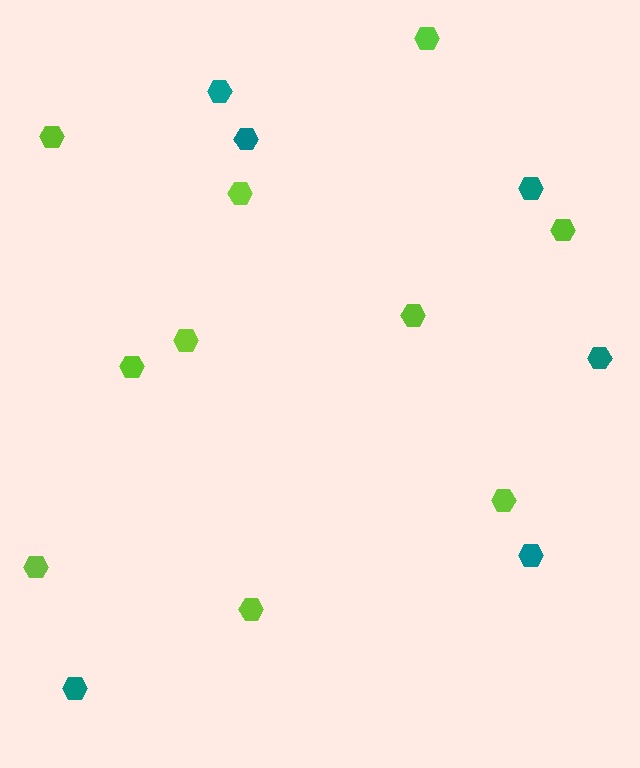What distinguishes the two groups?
There are 2 groups: one group of lime hexagons (10) and one group of teal hexagons (6).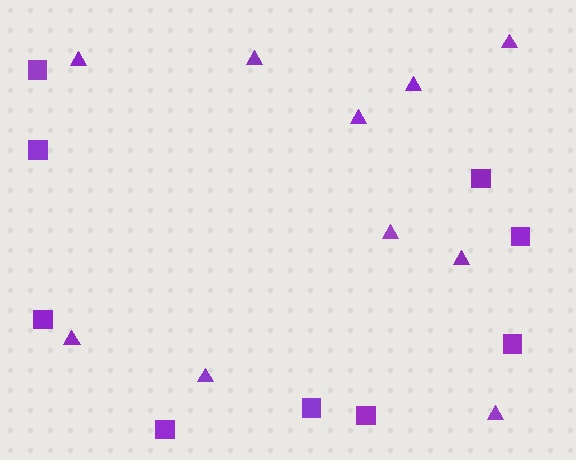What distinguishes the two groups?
There are 2 groups: one group of triangles (10) and one group of squares (9).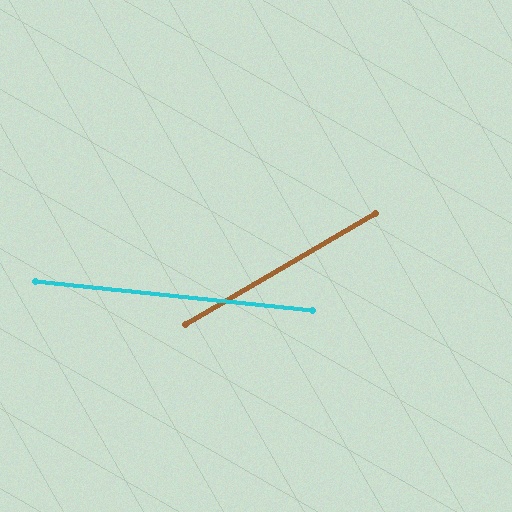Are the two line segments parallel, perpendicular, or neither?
Neither parallel nor perpendicular — they differ by about 36°.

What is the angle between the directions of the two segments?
Approximately 36 degrees.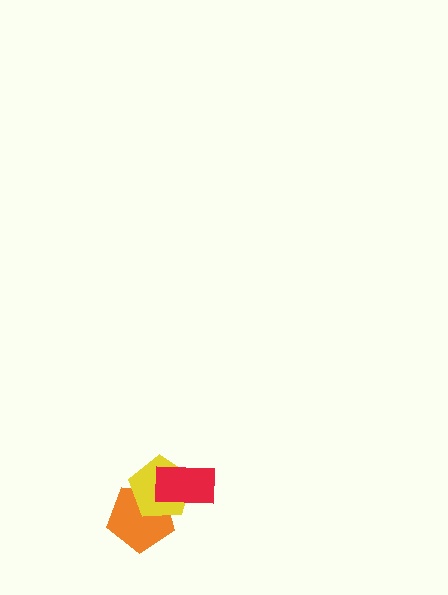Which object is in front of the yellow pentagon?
The red rectangle is in front of the yellow pentagon.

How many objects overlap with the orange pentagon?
2 objects overlap with the orange pentagon.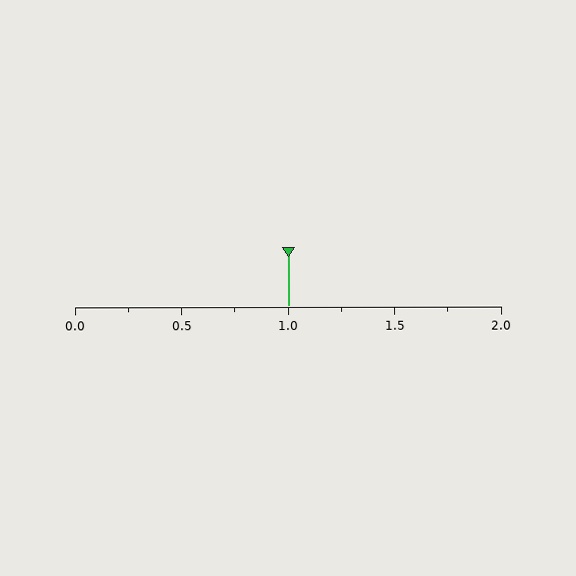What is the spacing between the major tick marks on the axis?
The major ticks are spaced 0.5 apart.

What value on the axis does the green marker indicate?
The marker indicates approximately 1.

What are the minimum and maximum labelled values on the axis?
The axis runs from 0.0 to 2.0.